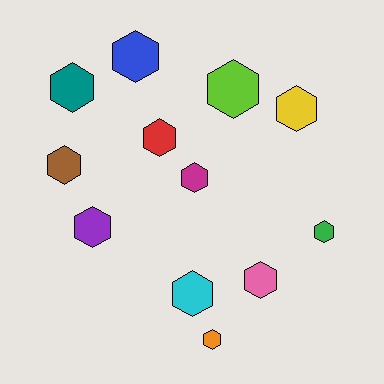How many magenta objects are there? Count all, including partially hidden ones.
There is 1 magenta object.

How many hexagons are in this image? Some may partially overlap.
There are 12 hexagons.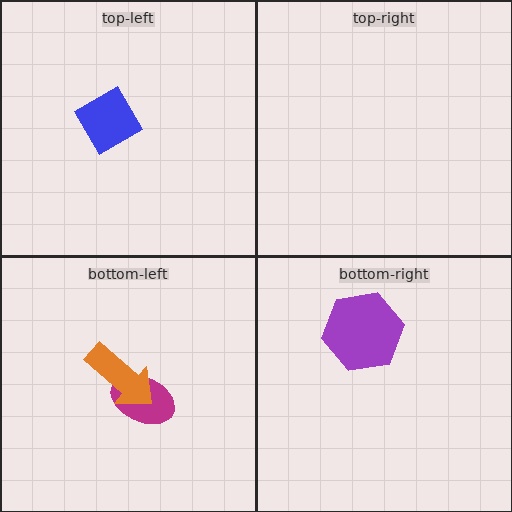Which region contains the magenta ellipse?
The bottom-left region.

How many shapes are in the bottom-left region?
2.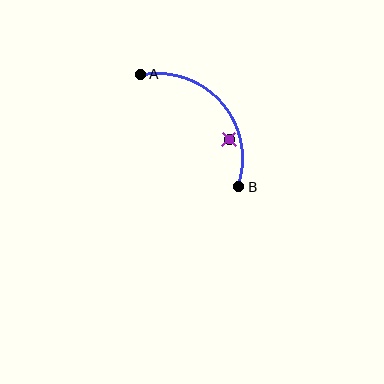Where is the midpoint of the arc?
The arc midpoint is the point on the curve farthest from the straight line joining A and B. It sits above and to the right of that line.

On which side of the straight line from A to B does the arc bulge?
The arc bulges above and to the right of the straight line connecting A and B.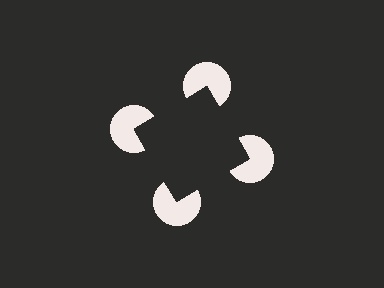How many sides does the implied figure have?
4 sides.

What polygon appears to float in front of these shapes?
An illusory square — its edges are inferred from the aligned wedge cuts in the pac-man discs, not physically drawn.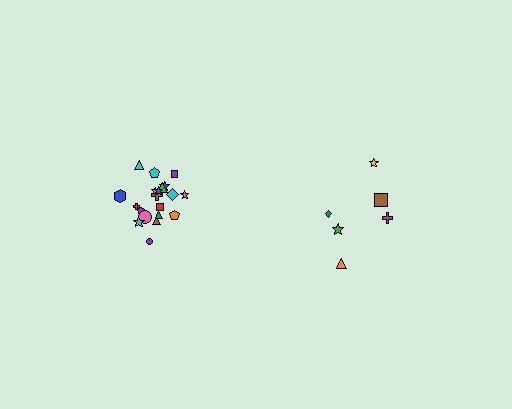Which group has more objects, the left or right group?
The left group.